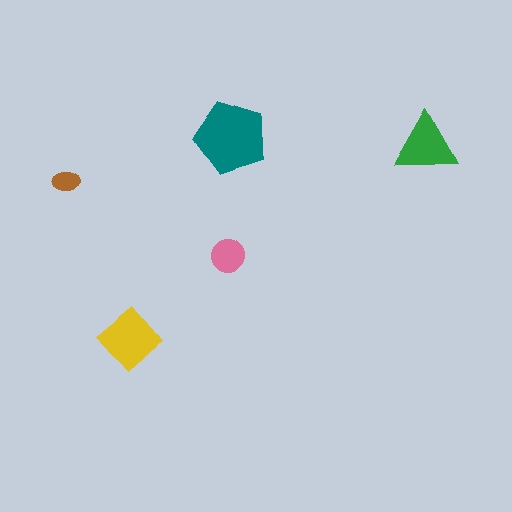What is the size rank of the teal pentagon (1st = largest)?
1st.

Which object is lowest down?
The yellow diamond is bottommost.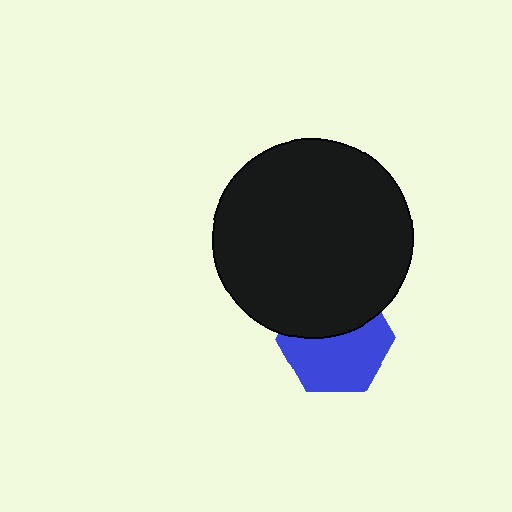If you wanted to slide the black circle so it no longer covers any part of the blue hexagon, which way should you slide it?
Slide it up — that is the most direct way to separate the two shapes.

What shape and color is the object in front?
The object in front is a black circle.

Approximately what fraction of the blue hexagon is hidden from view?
Roughly 41% of the blue hexagon is hidden behind the black circle.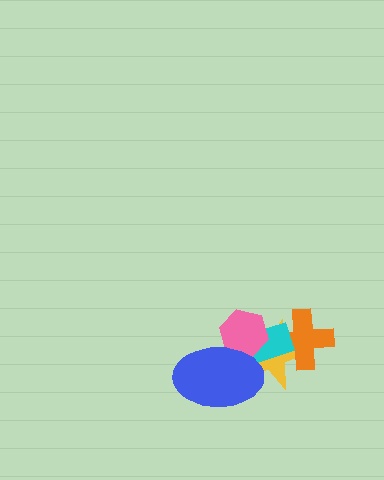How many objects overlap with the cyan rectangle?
4 objects overlap with the cyan rectangle.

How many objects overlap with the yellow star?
4 objects overlap with the yellow star.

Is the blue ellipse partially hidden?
No, no other shape covers it.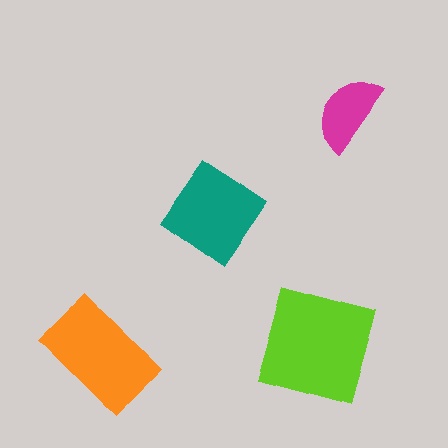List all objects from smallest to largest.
The magenta semicircle, the teal diamond, the orange rectangle, the lime square.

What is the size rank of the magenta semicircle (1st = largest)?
4th.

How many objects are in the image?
There are 4 objects in the image.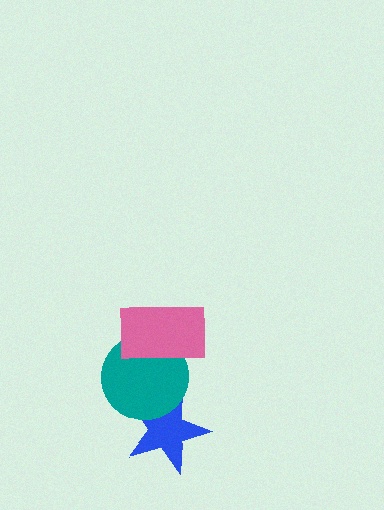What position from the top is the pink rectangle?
The pink rectangle is 1st from the top.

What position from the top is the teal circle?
The teal circle is 2nd from the top.